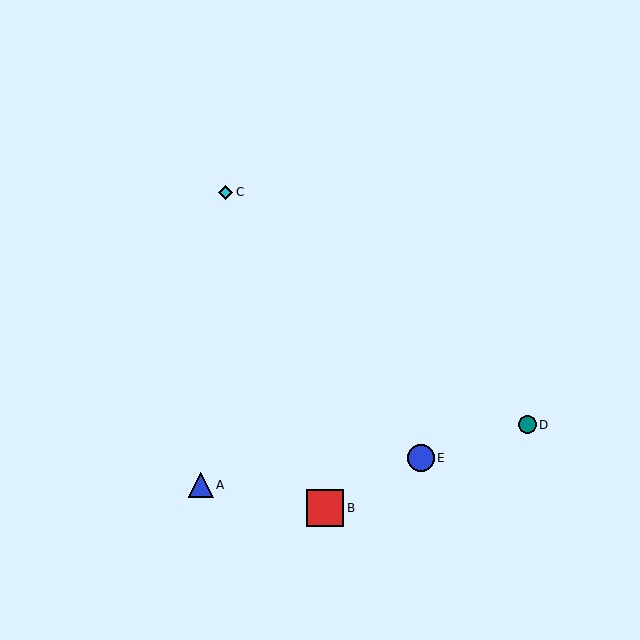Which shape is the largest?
The red square (labeled B) is the largest.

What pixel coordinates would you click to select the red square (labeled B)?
Click at (325, 508) to select the red square B.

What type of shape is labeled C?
Shape C is a cyan diamond.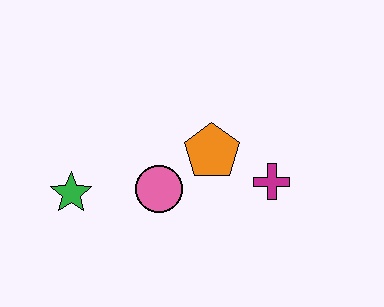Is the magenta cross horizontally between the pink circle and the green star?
No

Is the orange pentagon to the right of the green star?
Yes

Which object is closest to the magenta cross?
The orange pentagon is closest to the magenta cross.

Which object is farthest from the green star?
The magenta cross is farthest from the green star.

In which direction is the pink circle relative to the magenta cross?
The pink circle is to the left of the magenta cross.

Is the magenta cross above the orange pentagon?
No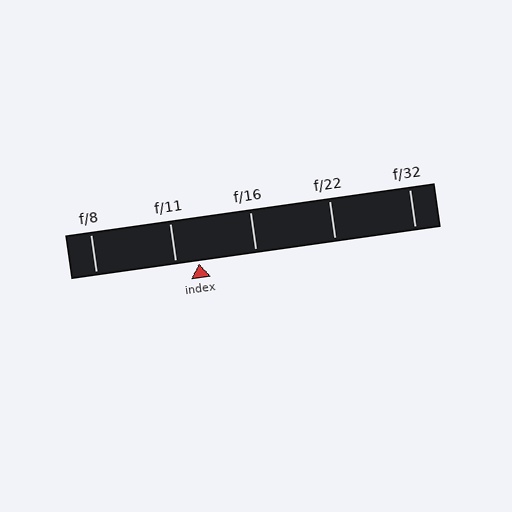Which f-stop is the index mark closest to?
The index mark is closest to f/11.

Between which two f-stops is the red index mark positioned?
The index mark is between f/11 and f/16.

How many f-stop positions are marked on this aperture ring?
There are 5 f-stop positions marked.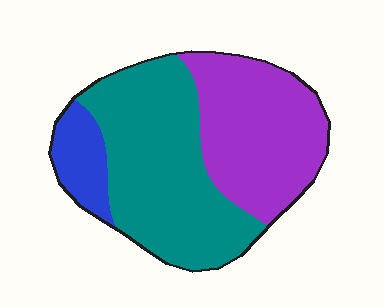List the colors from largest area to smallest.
From largest to smallest: teal, purple, blue.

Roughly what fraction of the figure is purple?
Purple takes up about two fifths (2/5) of the figure.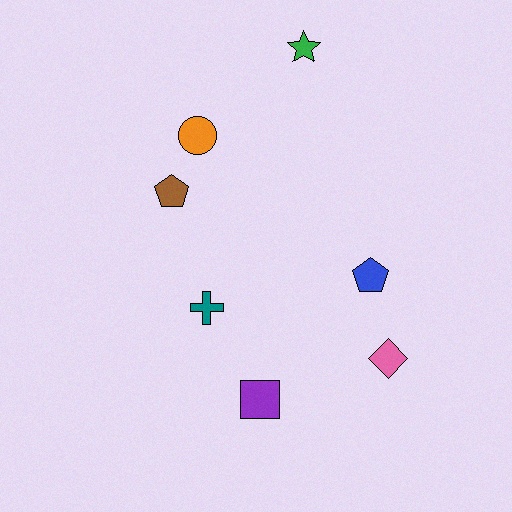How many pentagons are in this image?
There are 2 pentagons.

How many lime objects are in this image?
There are no lime objects.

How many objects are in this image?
There are 7 objects.